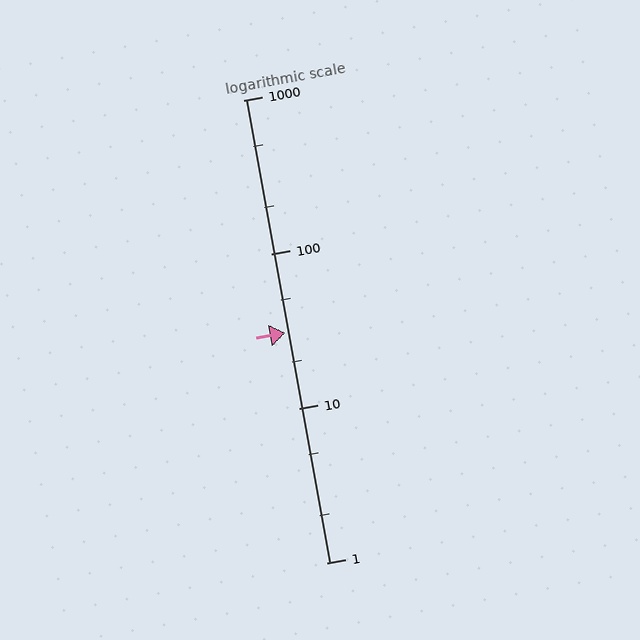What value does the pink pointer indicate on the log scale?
The pointer indicates approximately 31.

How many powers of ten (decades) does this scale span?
The scale spans 3 decades, from 1 to 1000.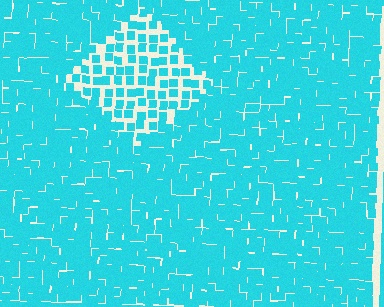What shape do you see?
I see a diamond.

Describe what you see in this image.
The image contains small cyan elements arranged at two different densities. A diamond-shaped region is visible where the elements are less densely packed than the surrounding area.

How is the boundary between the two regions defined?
The boundary is defined by a change in element density (approximately 2.0x ratio). All elements are the same color, size, and shape.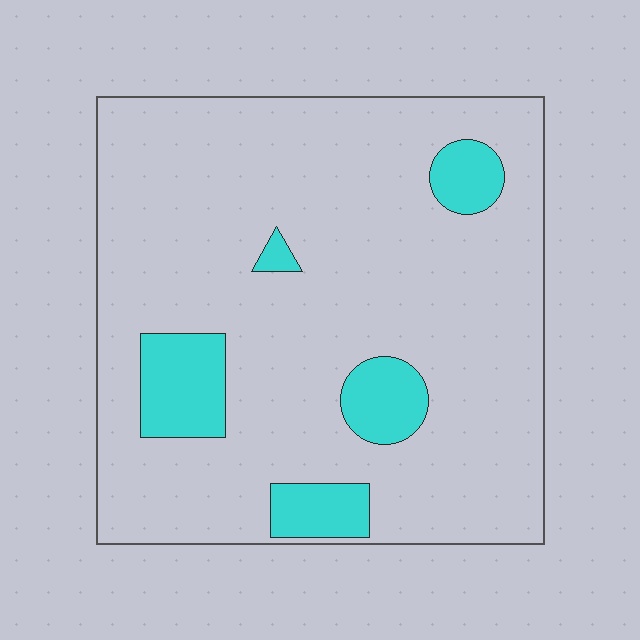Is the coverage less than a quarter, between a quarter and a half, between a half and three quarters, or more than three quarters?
Less than a quarter.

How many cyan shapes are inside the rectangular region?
5.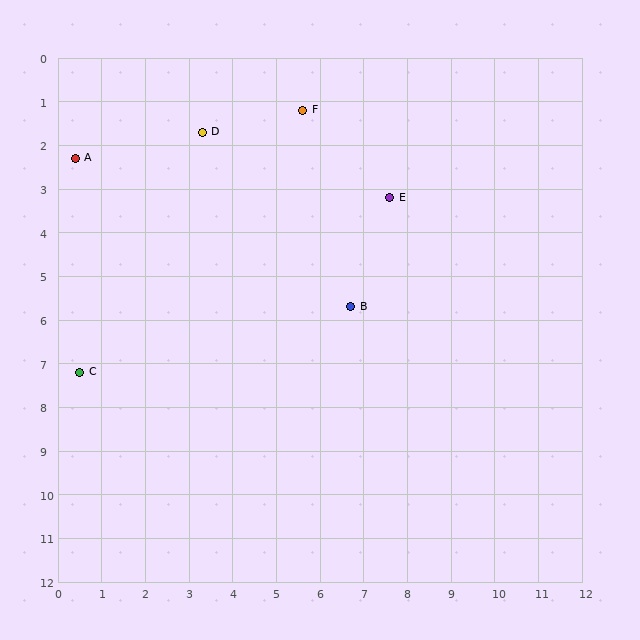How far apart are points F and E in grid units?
Points F and E are about 2.8 grid units apart.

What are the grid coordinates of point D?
Point D is at approximately (3.3, 1.7).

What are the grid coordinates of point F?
Point F is at approximately (5.6, 1.2).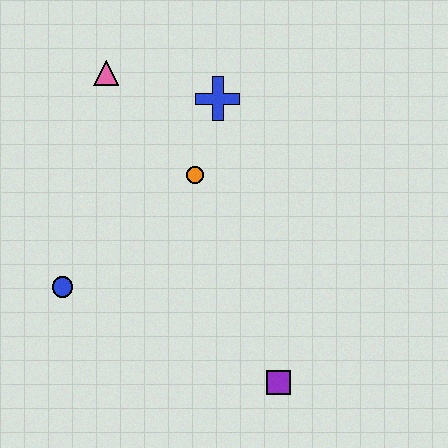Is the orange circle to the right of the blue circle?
Yes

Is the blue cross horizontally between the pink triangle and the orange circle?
No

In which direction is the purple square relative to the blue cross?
The purple square is below the blue cross.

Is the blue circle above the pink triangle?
No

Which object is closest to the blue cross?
The orange circle is closest to the blue cross.